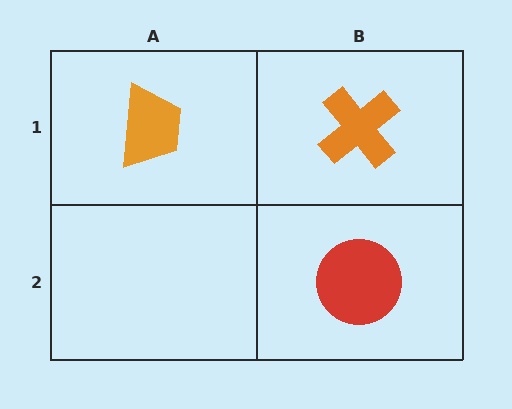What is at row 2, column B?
A red circle.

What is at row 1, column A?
An orange trapezoid.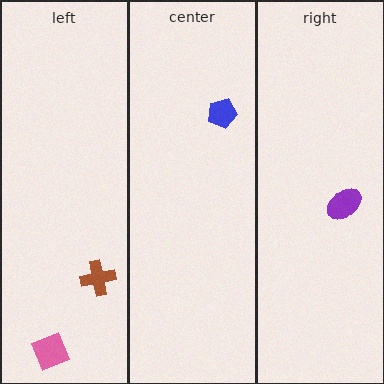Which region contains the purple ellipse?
The right region.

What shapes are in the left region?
The brown cross, the pink diamond.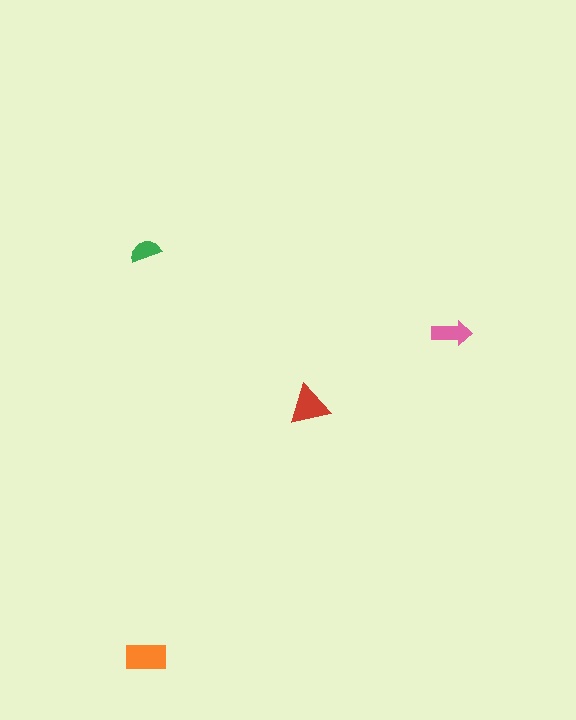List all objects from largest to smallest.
The orange rectangle, the red triangle, the pink arrow, the green semicircle.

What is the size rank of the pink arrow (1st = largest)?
3rd.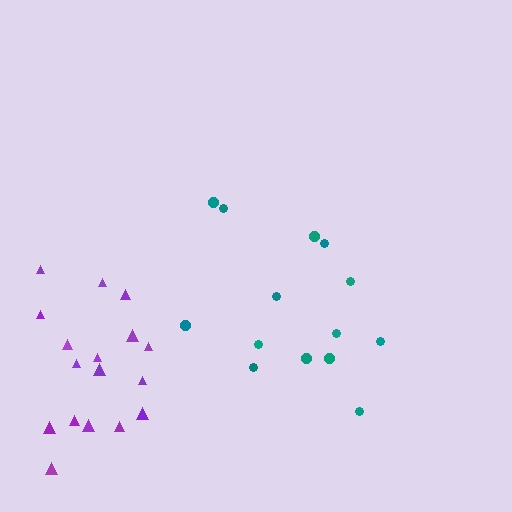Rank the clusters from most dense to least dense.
purple, teal.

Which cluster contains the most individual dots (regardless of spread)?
Purple (17).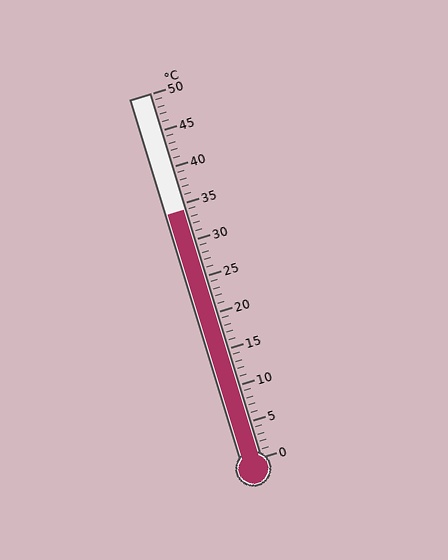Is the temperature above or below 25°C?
The temperature is above 25°C.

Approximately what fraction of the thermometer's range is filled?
The thermometer is filled to approximately 70% of its range.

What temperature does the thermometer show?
The thermometer shows approximately 34°C.